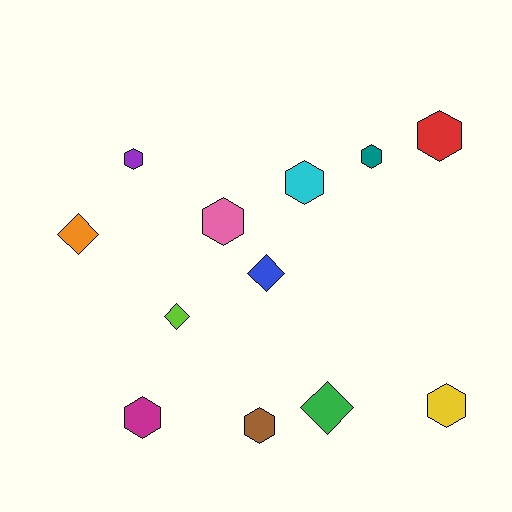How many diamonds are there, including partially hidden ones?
There are 4 diamonds.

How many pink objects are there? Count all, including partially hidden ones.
There is 1 pink object.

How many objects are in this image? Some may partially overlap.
There are 12 objects.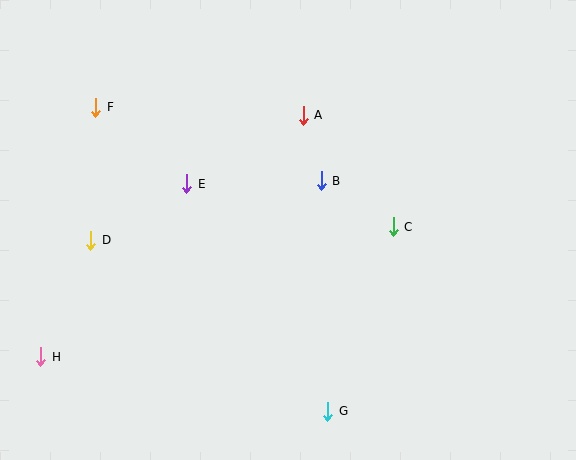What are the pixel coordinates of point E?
Point E is at (187, 184).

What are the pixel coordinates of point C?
Point C is at (393, 227).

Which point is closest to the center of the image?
Point B at (321, 181) is closest to the center.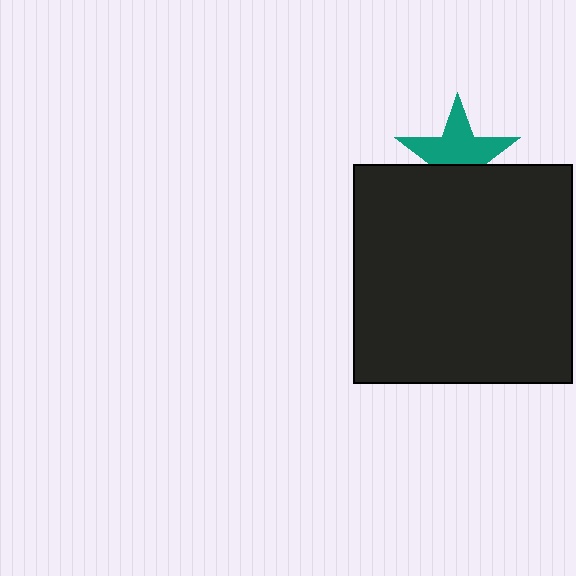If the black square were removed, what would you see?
You would see the complete teal star.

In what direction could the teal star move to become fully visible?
The teal star could move up. That would shift it out from behind the black square entirely.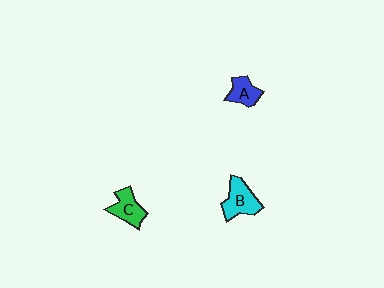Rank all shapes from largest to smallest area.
From largest to smallest: B (cyan), C (green), A (blue).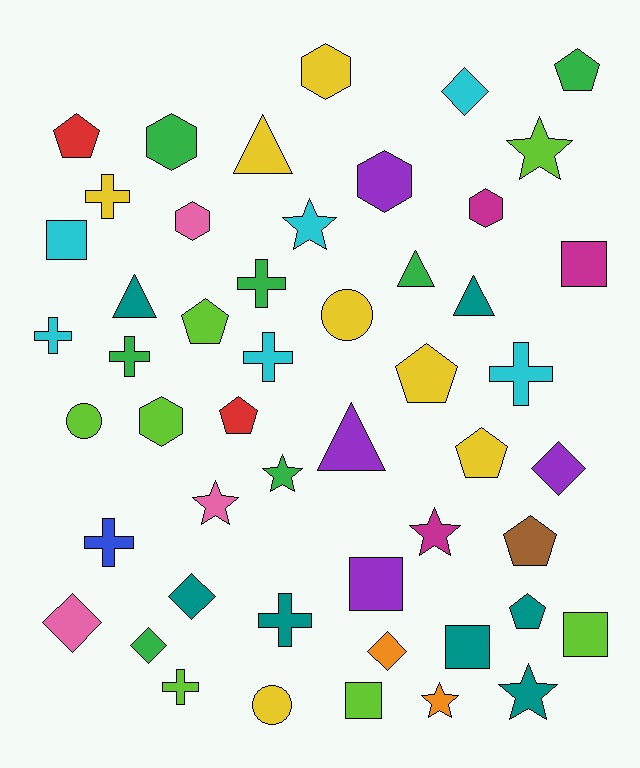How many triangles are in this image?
There are 5 triangles.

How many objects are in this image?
There are 50 objects.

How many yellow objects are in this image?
There are 7 yellow objects.